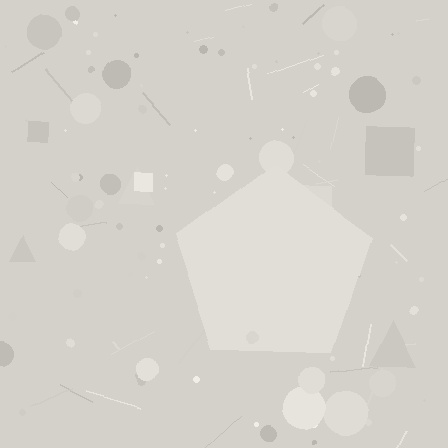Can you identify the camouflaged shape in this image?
The camouflaged shape is a pentagon.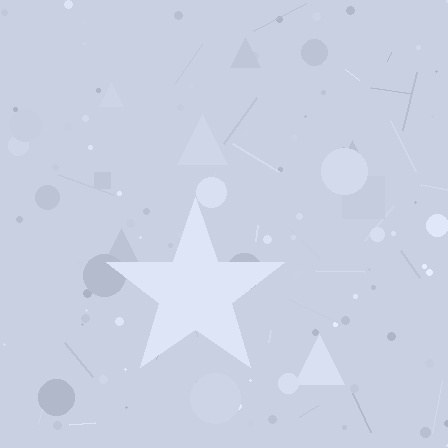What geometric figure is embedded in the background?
A star is embedded in the background.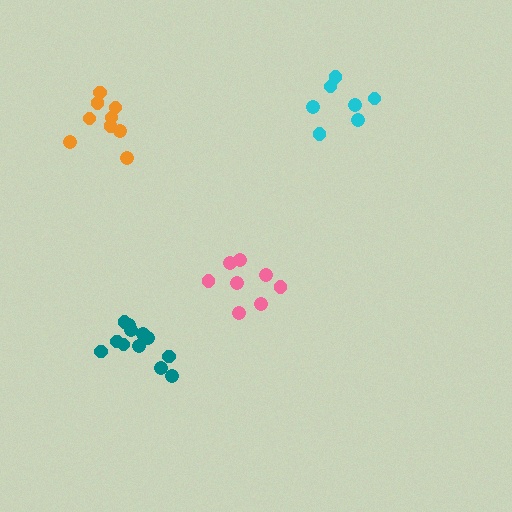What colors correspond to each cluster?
The clusters are colored: pink, cyan, teal, orange.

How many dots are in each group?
Group 1: 8 dots, Group 2: 7 dots, Group 3: 12 dots, Group 4: 9 dots (36 total).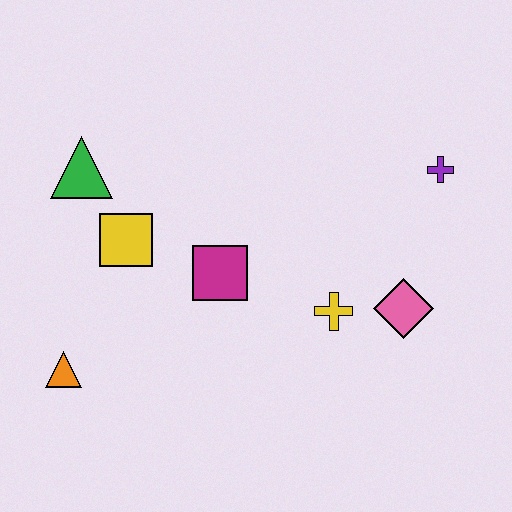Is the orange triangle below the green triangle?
Yes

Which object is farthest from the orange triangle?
The purple cross is farthest from the orange triangle.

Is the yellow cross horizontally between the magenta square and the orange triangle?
No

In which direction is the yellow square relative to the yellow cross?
The yellow square is to the left of the yellow cross.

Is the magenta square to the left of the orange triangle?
No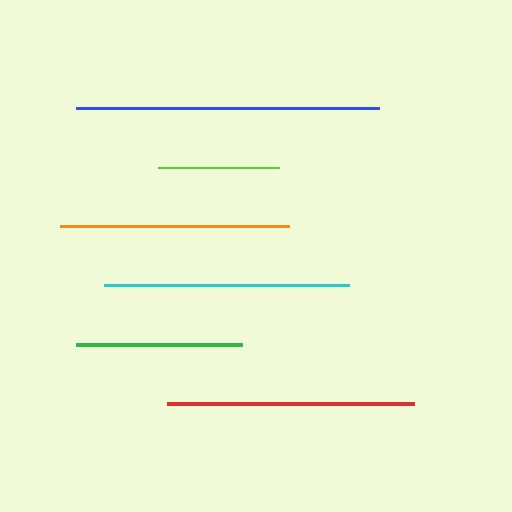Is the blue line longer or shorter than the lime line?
The blue line is longer than the lime line.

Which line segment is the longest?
The blue line is the longest at approximately 303 pixels.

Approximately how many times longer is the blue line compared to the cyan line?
The blue line is approximately 1.2 times the length of the cyan line.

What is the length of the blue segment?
The blue segment is approximately 303 pixels long.